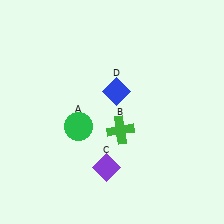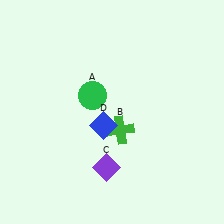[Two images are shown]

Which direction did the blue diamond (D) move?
The blue diamond (D) moved down.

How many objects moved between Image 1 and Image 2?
2 objects moved between the two images.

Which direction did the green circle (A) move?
The green circle (A) moved up.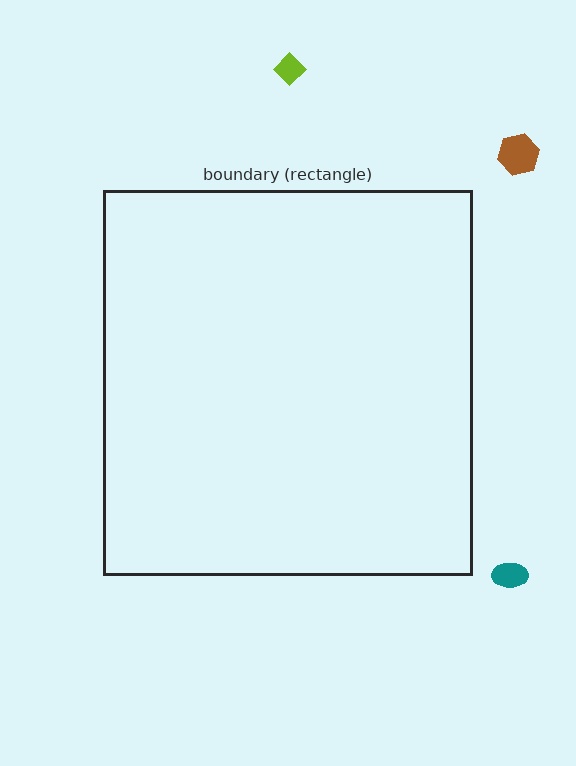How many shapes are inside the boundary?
0 inside, 3 outside.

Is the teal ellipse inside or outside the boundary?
Outside.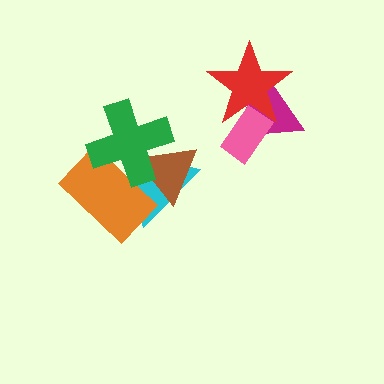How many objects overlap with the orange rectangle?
3 objects overlap with the orange rectangle.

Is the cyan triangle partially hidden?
Yes, it is partially covered by another shape.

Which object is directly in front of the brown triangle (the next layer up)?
The orange rectangle is directly in front of the brown triangle.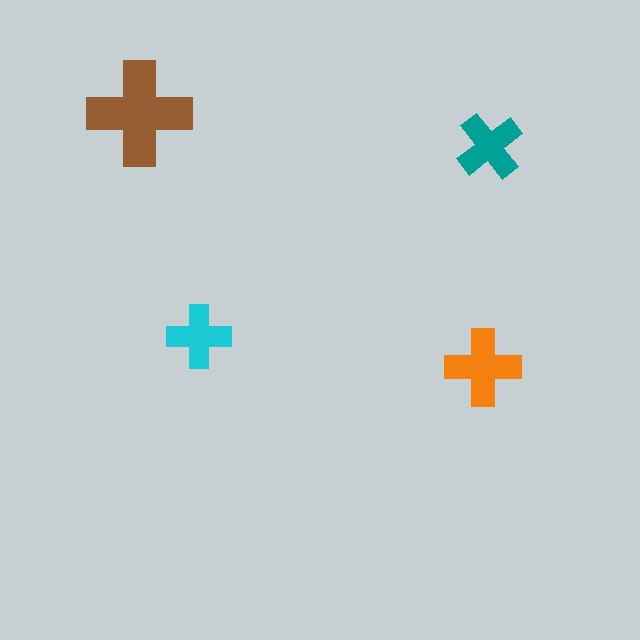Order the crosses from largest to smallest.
the brown one, the orange one, the teal one, the cyan one.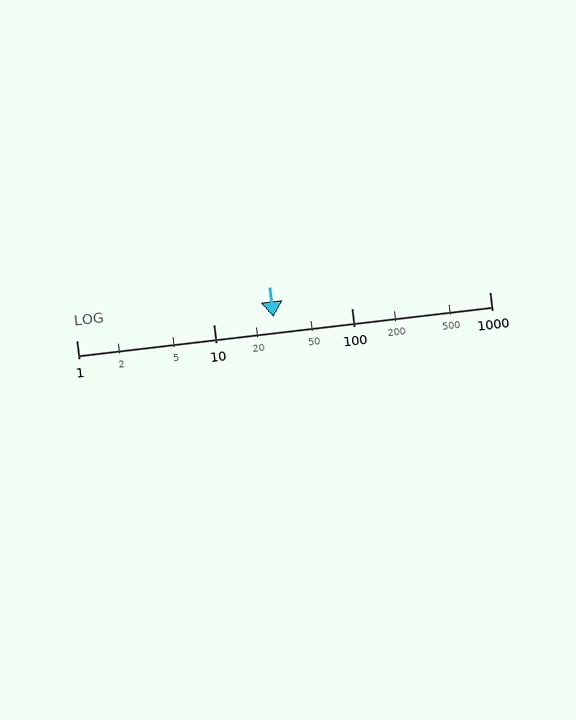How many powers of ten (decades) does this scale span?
The scale spans 3 decades, from 1 to 1000.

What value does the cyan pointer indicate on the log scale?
The pointer indicates approximately 27.